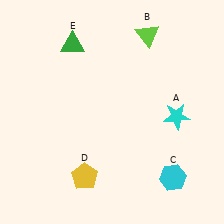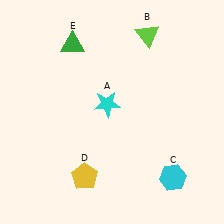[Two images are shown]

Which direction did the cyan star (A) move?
The cyan star (A) moved left.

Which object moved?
The cyan star (A) moved left.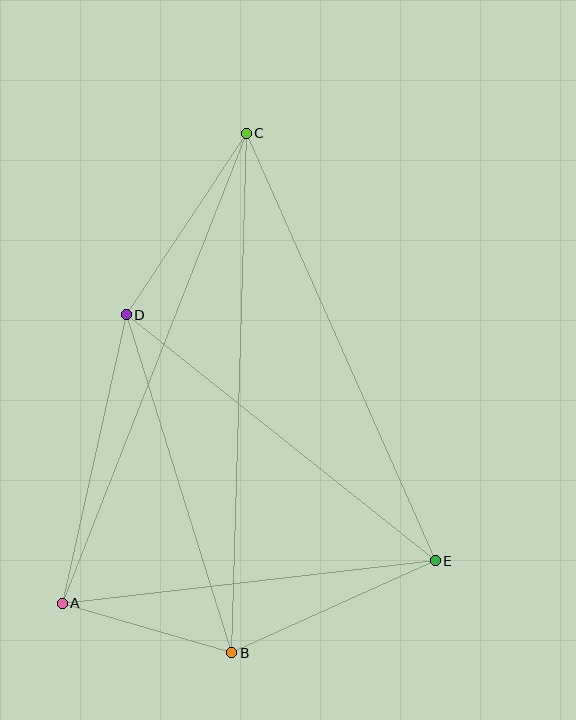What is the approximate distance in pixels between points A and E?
The distance between A and E is approximately 376 pixels.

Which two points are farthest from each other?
Points B and C are farthest from each other.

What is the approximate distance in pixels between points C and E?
The distance between C and E is approximately 468 pixels.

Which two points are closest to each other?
Points A and B are closest to each other.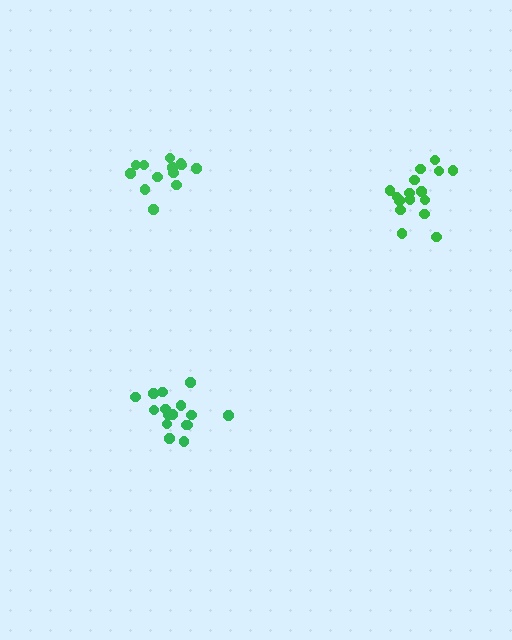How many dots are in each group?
Group 1: 16 dots, Group 2: 13 dots, Group 3: 16 dots (45 total).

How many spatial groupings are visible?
There are 3 spatial groupings.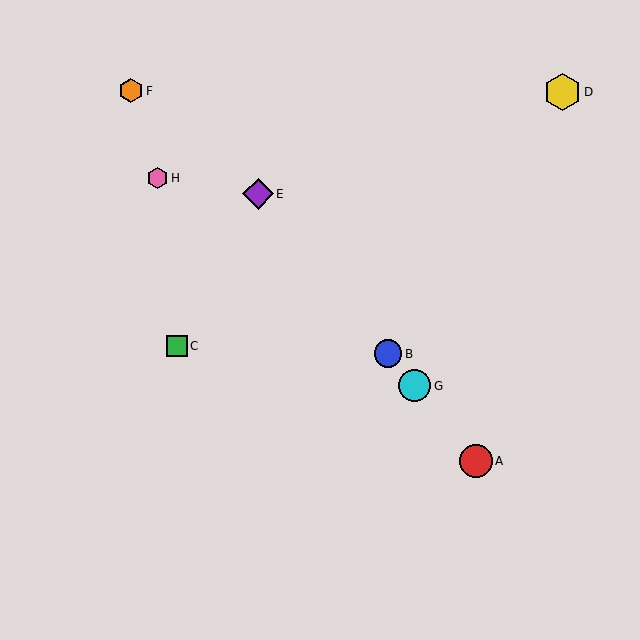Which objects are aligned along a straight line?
Objects A, B, E, G are aligned along a straight line.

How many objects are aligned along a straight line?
4 objects (A, B, E, G) are aligned along a straight line.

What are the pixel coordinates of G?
Object G is at (414, 386).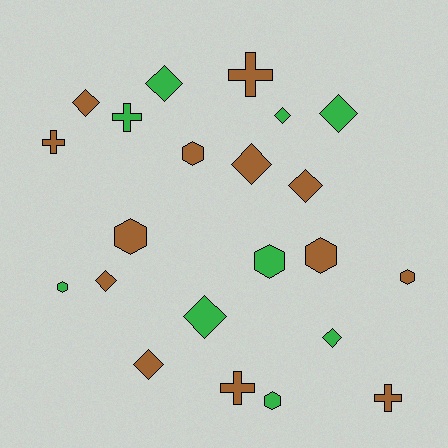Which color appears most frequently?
Brown, with 13 objects.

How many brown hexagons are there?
There are 4 brown hexagons.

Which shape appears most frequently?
Diamond, with 10 objects.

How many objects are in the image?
There are 22 objects.